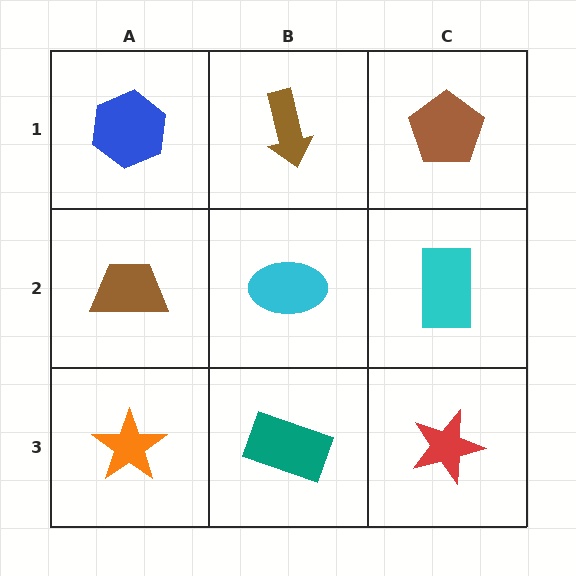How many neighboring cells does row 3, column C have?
2.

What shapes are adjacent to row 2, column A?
A blue hexagon (row 1, column A), an orange star (row 3, column A), a cyan ellipse (row 2, column B).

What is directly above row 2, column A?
A blue hexagon.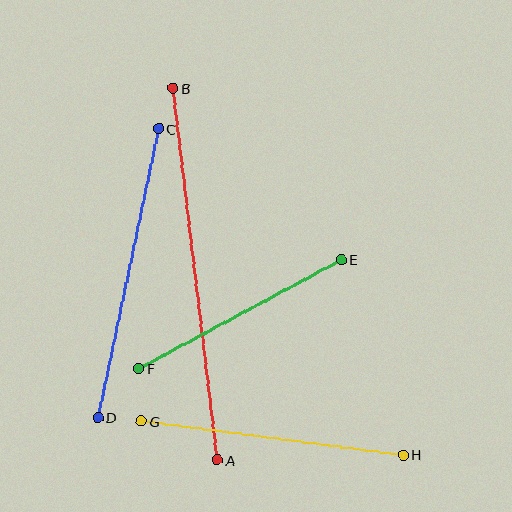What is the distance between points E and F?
The distance is approximately 230 pixels.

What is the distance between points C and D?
The distance is approximately 295 pixels.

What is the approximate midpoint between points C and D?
The midpoint is at approximately (128, 273) pixels.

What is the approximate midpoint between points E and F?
The midpoint is at approximately (240, 314) pixels.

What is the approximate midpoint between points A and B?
The midpoint is at approximately (195, 274) pixels.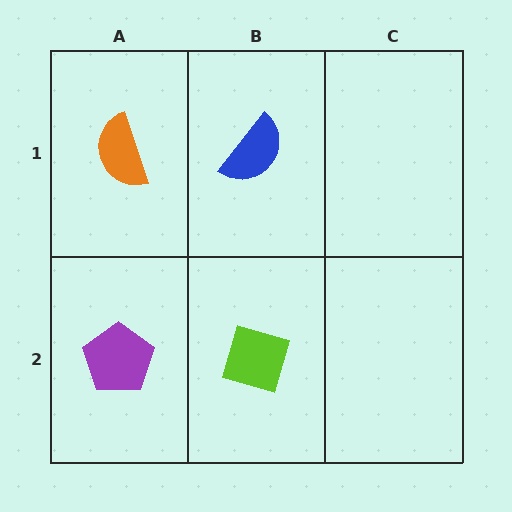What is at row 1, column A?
An orange semicircle.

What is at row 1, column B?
A blue semicircle.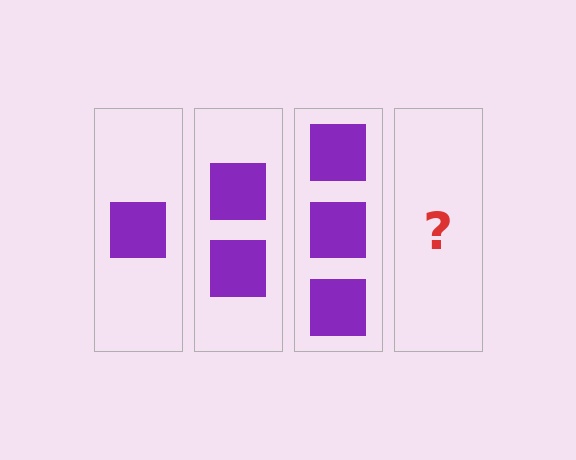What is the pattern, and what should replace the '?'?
The pattern is that each step adds one more square. The '?' should be 4 squares.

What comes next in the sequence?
The next element should be 4 squares.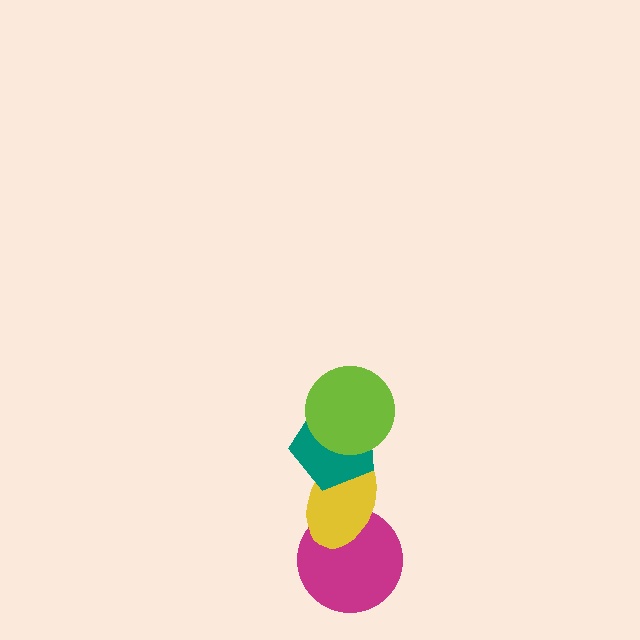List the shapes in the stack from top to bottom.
From top to bottom: the lime circle, the teal pentagon, the yellow ellipse, the magenta circle.